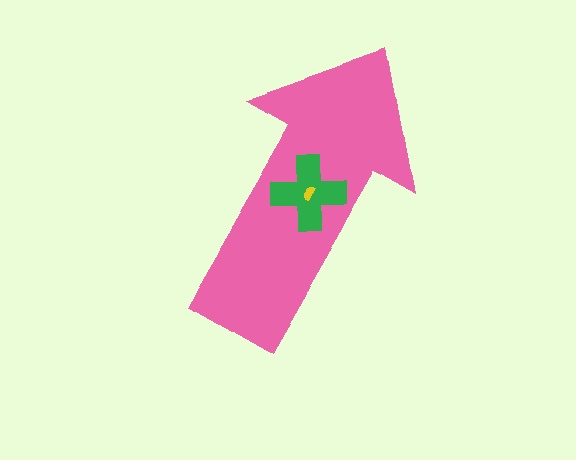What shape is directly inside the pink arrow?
The green cross.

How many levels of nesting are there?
3.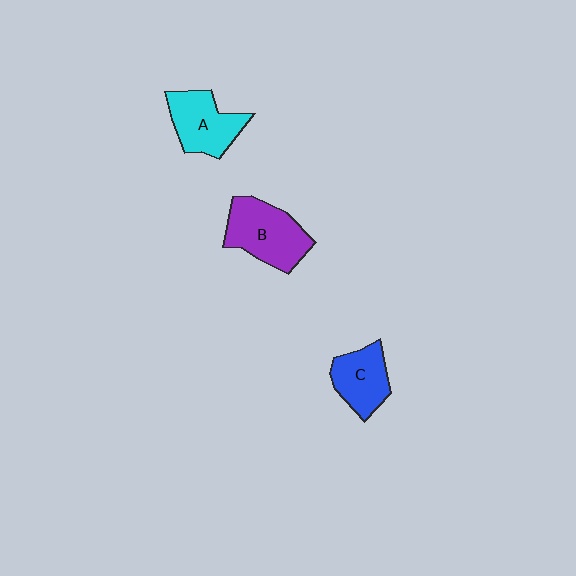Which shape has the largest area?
Shape B (purple).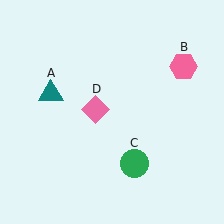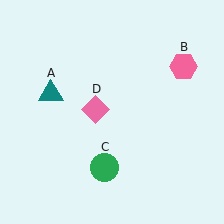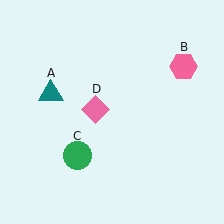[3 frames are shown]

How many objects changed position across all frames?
1 object changed position: green circle (object C).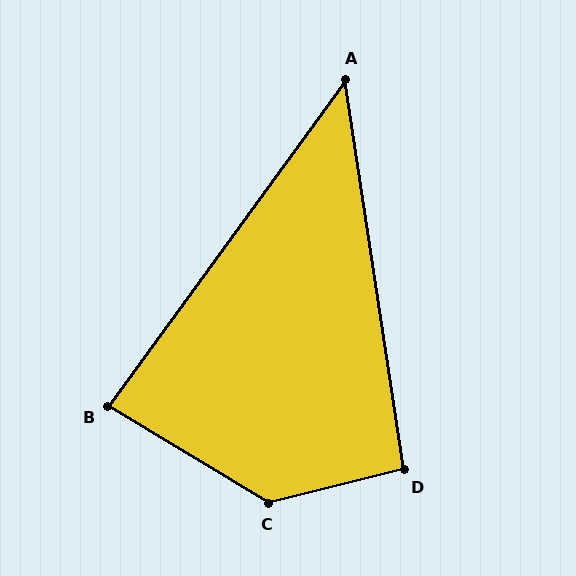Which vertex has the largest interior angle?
C, at approximately 135 degrees.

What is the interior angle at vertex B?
Approximately 85 degrees (acute).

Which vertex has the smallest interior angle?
A, at approximately 45 degrees.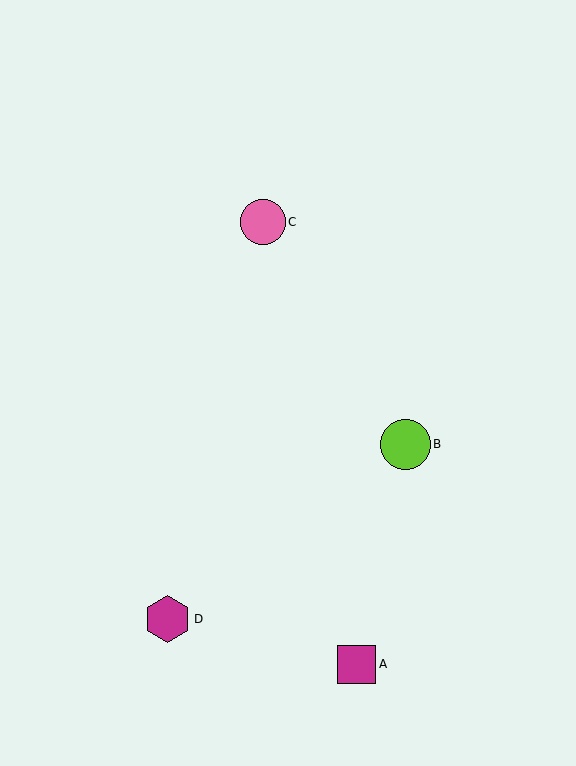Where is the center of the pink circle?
The center of the pink circle is at (263, 222).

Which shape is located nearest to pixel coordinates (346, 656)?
The magenta square (labeled A) at (357, 664) is nearest to that location.